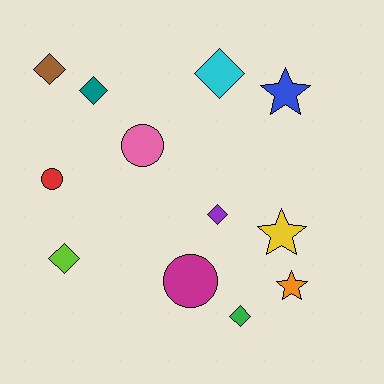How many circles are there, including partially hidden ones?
There are 3 circles.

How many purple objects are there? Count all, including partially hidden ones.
There is 1 purple object.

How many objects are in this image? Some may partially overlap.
There are 12 objects.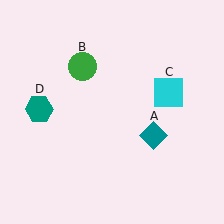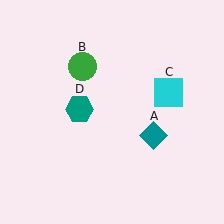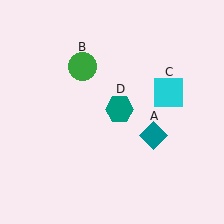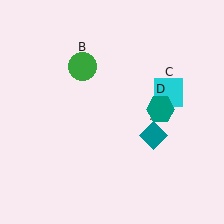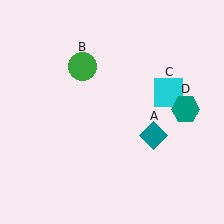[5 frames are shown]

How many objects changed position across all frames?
1 object changed position: teal hexagon (object D).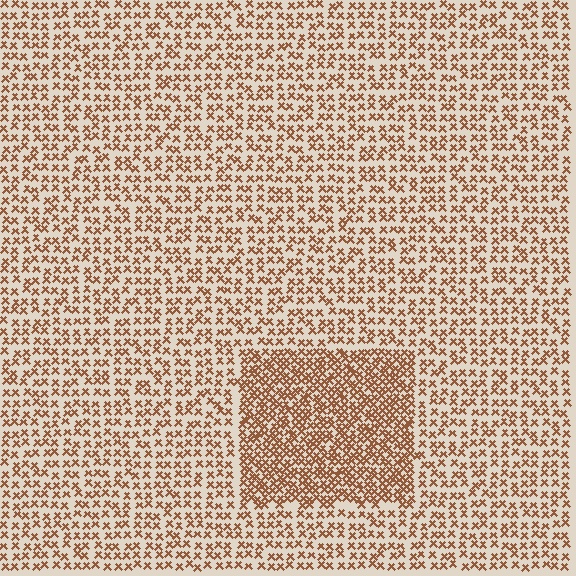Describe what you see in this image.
The image contains small brown elements arranged at two different densities. A rectangle-shaped region is visible where the elements are more densely packed than the surrounding area.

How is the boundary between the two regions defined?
The boundary is defined by a change in element density (approximately 2.0x ratio). All elements are the same color, size, and shape.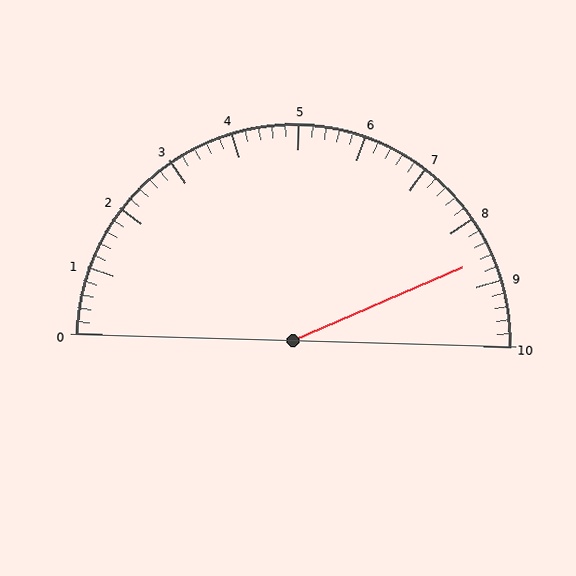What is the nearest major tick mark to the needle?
The nearest major tick mark is 9.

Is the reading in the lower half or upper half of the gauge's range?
The reading is in the upper half of the range (0 to 10).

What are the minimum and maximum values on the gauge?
The gauge ranges from 0 to 10.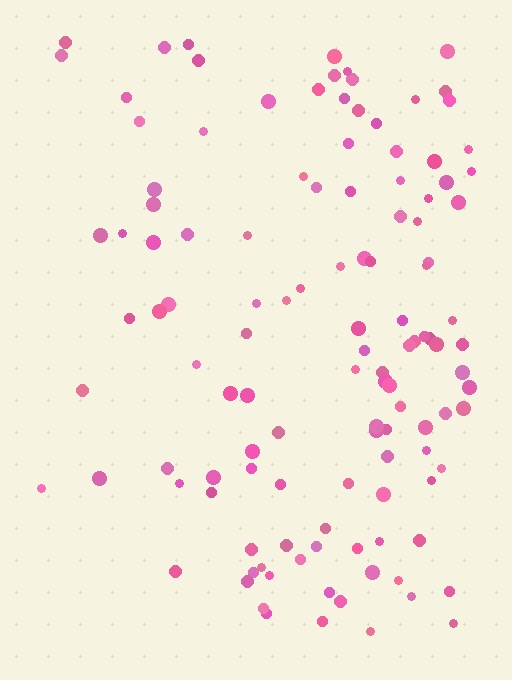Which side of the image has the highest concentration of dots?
The right.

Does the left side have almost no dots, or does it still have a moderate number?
Still a moderate number, just noticeably fewer than the right.